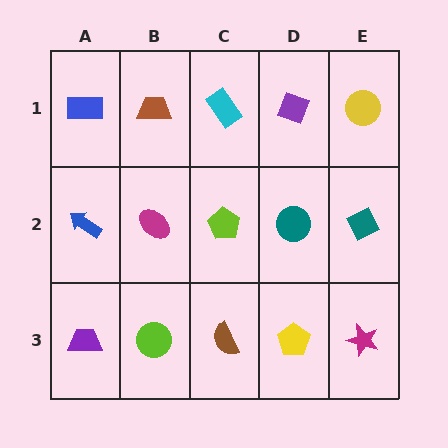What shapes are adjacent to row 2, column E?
A yellow circle (row 1, column E), a magenta star (row 3, column E), a teal circle (row 2, column D).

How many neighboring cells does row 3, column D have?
3.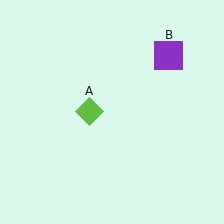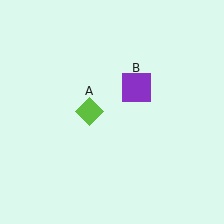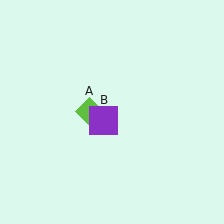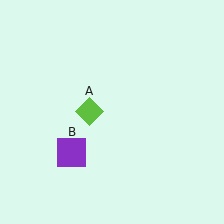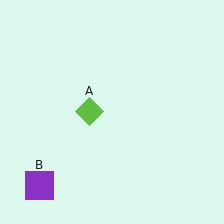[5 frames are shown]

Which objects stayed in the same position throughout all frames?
Lime diamond (object A) remained stationary.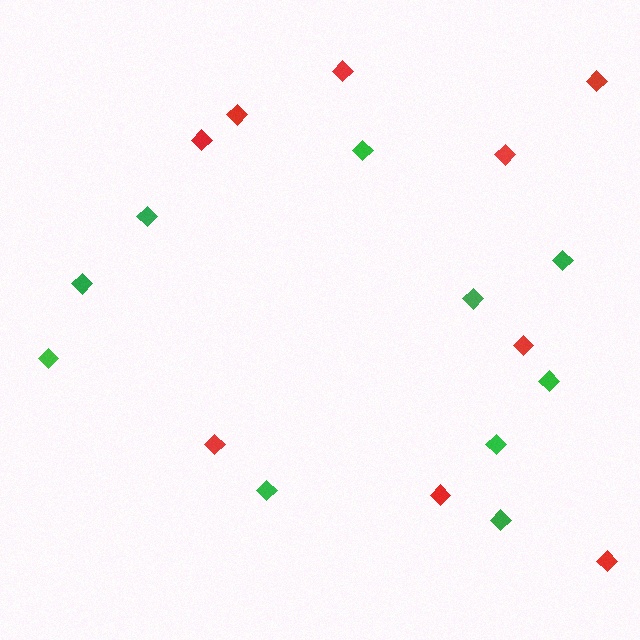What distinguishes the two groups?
There are 2 groups: one group of green diamonds (10) and one group of red diamonds (9).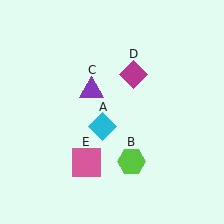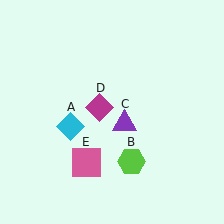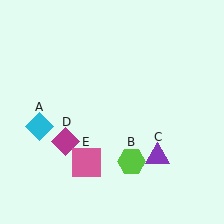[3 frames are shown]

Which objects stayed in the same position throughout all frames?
Lime hexagon (object B) and pink square (object E) remained stationary.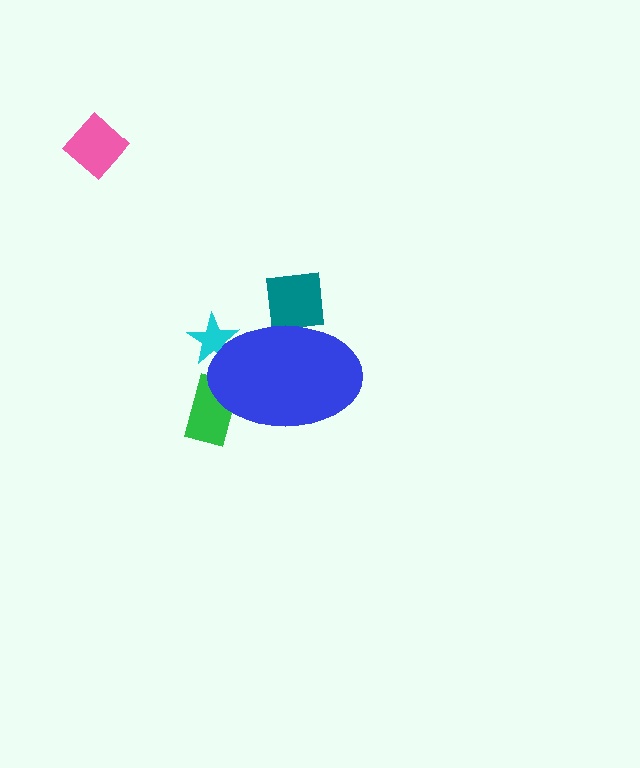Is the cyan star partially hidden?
Yes, the cyan star is partially hidden behind the blue ellipse.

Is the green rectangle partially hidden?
Yes, the green rectangle is partially hidden behind the blue ellipse.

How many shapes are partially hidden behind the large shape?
3 shapes are partially hidden.